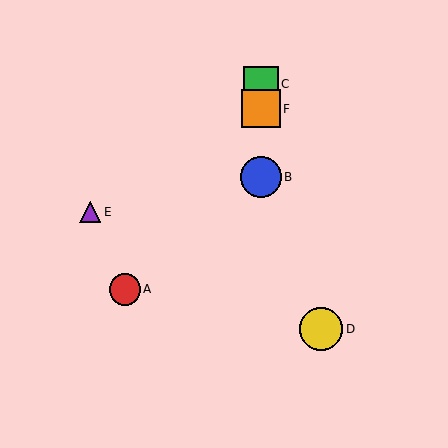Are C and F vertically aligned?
Yes, both are at x≈261.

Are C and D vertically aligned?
No, C is at x≈261 and D is at x≈321.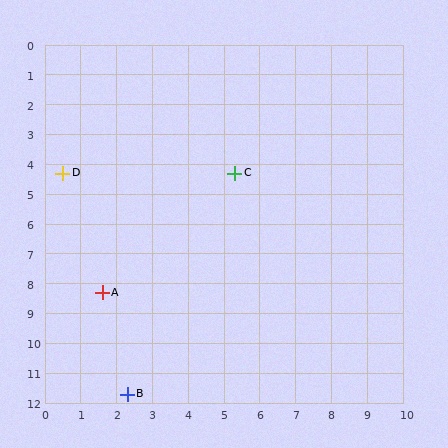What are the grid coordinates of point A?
Point A is at approximately (1.6, 8.3).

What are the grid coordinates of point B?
Point B is at approximately (2.3, 11.7).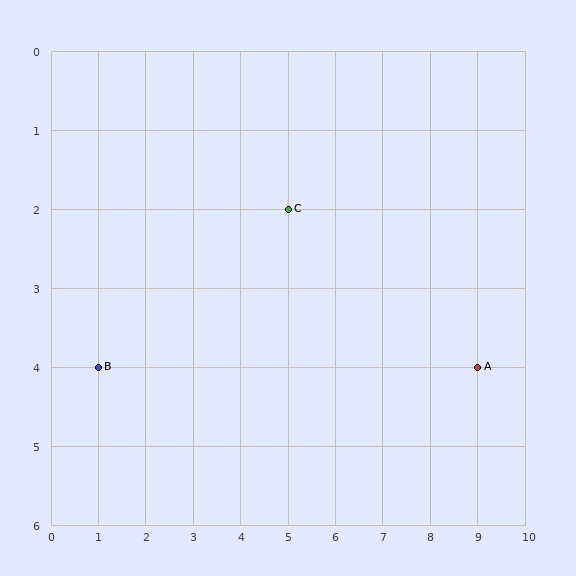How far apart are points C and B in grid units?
Points C and B are 4 columns and 2 rows apart (about 4.5 grid units diagonally).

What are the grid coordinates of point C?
Point C is at grid coordinates (5, 2).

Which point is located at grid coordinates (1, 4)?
Point B is at (1, 4).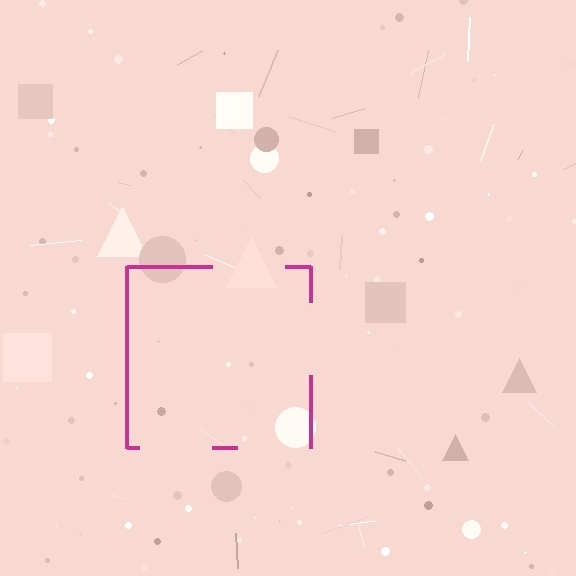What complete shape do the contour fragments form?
The contour fragments form a square.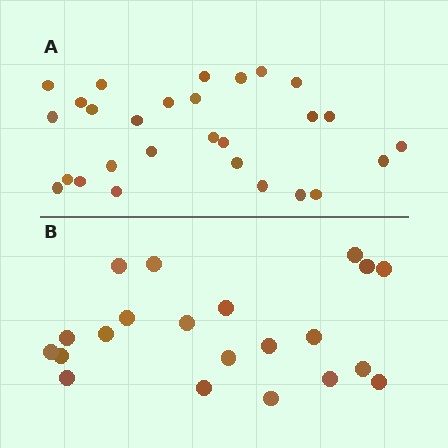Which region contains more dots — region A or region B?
Region A (the top region) has more dots.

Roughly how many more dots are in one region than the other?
Region A has roughly 8 or so more dots than region B.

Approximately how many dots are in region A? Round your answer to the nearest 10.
About 30 dots. (The exact count is 28, which rounds to 30.)